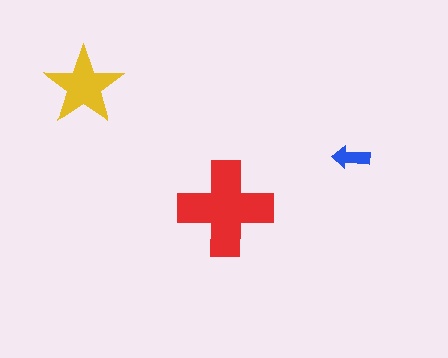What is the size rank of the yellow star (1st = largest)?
2nd.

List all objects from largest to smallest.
The red cross, the yellow star, the blue arrow.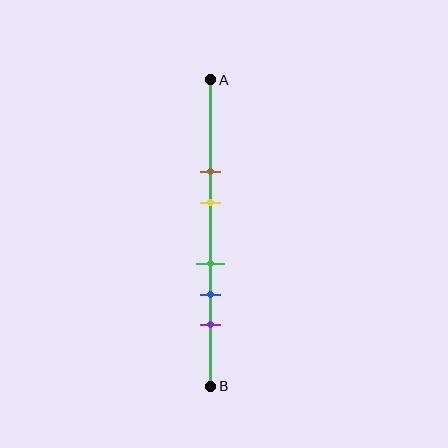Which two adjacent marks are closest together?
The green and blue marks are the closest adjacent pair.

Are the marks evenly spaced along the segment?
No, the marks are not evenly spaced.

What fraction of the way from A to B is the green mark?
The green mark is approximately 60% (0.6) of the way from A to B.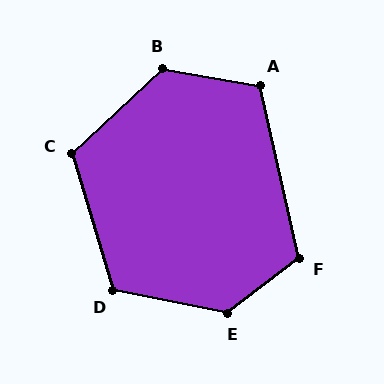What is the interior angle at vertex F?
Approximately 114 degrees (obtuse).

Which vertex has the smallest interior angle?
A, at approximately 112 degrees.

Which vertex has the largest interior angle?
E, at approximately 131 degrees.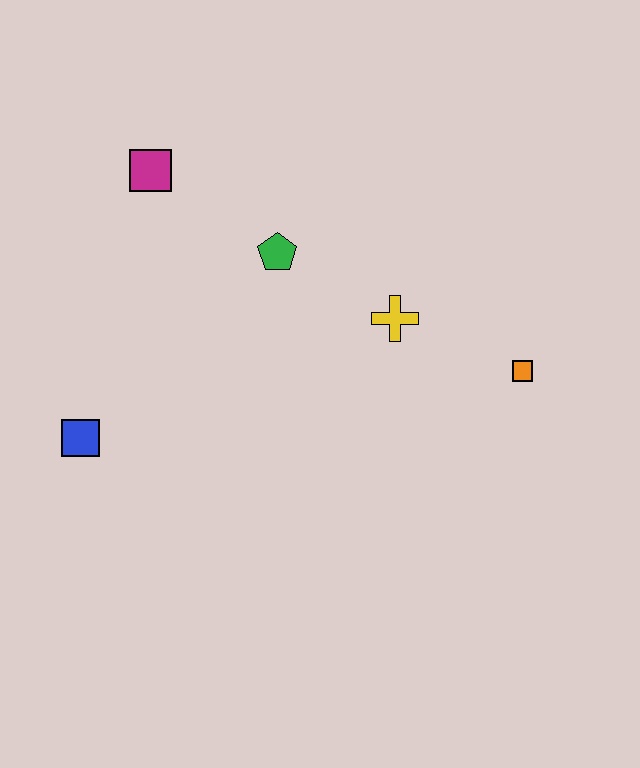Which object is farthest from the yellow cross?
The blue square is farthest from the yellow cross.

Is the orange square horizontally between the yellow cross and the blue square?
No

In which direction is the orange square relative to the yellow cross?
The orange square is to the right of the yellow cross.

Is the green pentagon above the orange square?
Yes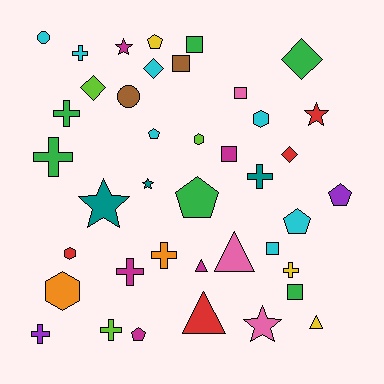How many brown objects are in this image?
There are 2 brown objects.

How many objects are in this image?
There are 40 objects.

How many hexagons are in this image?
There are 4 hexagons.